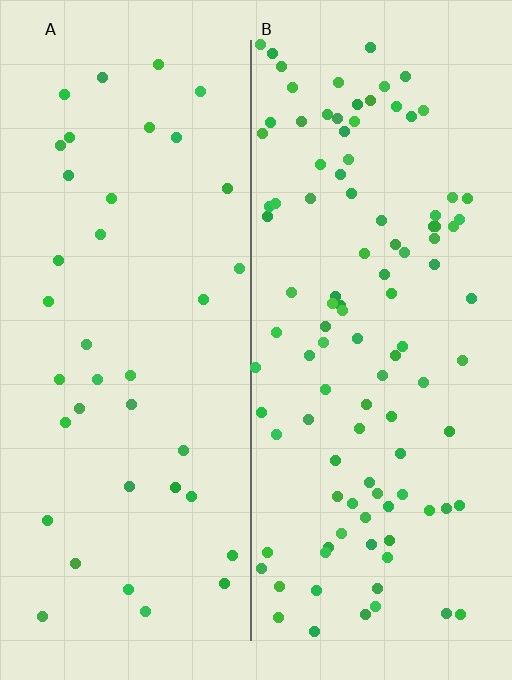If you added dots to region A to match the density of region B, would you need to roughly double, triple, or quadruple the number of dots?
Approximately triple.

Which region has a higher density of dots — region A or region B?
B (the right).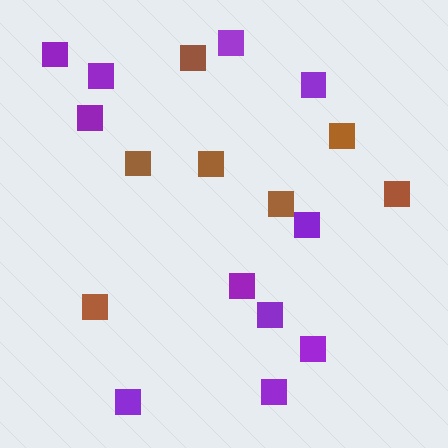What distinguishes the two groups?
There are 2 groups: one group of brown squares (7) and one group of purple squares (11).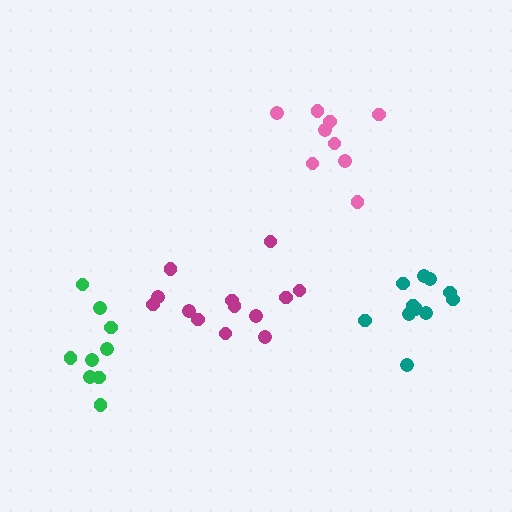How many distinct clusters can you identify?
There are 4 distinct clusters.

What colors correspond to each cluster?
The clusters are colored: pink, teal, magenta, green.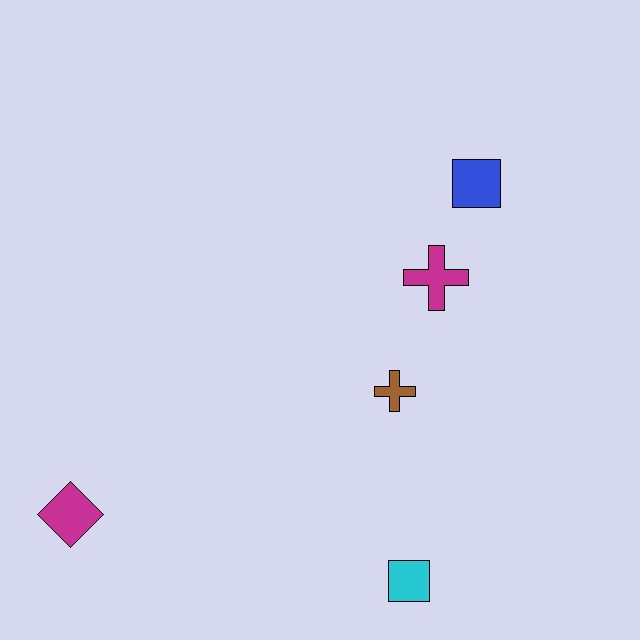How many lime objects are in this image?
There are no lime objects.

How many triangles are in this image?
There are no triangles.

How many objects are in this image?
There are 5 objects.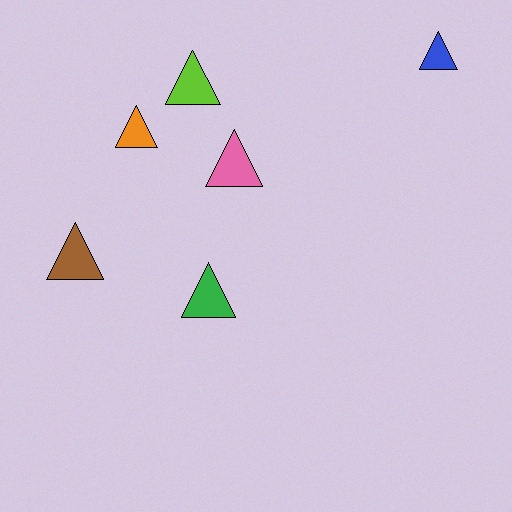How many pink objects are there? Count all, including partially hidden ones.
There is 1 pink object.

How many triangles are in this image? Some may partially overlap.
There are 6 triangles.